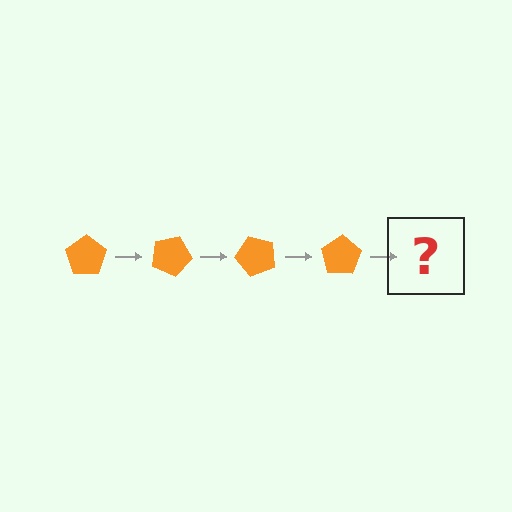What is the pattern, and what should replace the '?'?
The pattern is that the pentagon rotates 25 degrees each step. The '?' should be an orange pentagon rotated 100 degrees.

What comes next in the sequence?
The next element should be an orange pentagon rotated 100 degrees.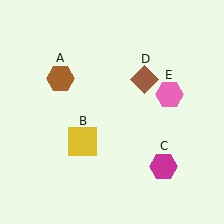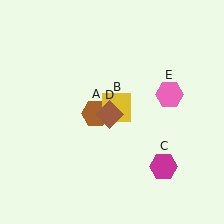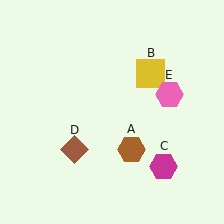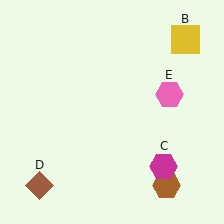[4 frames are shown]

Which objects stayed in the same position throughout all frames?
Magenta hexagon (object C) and pink hexagon (object E) remained stationary.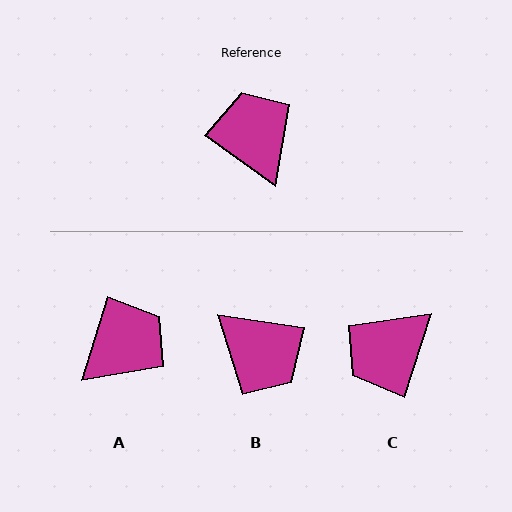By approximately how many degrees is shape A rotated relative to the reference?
Approximately 71 degrees clockwise.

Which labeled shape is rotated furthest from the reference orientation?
B, about 152 degrees away.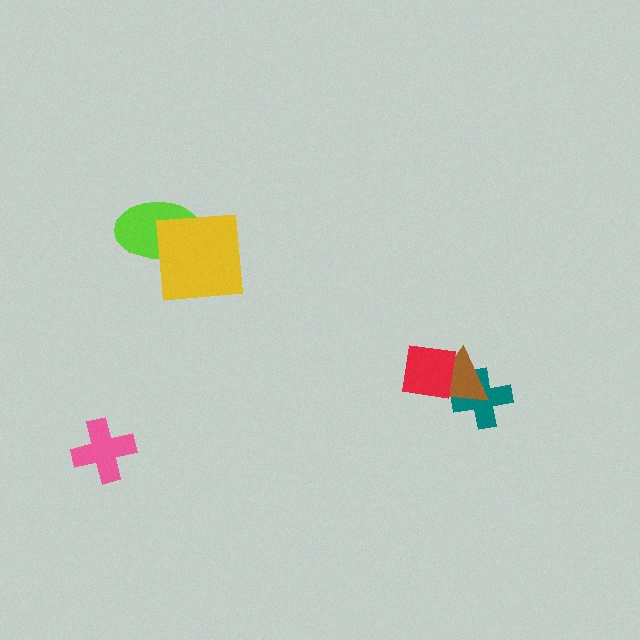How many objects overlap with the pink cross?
0 objects overlap with the pink cross.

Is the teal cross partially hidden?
Yes, it is partially covered by another shape.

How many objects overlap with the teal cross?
1 object overlaps with the teal cross.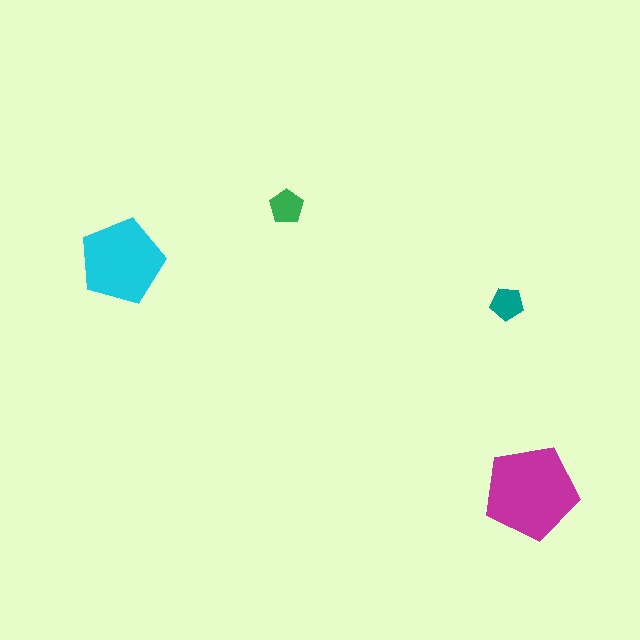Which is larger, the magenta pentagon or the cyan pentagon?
The magenta one.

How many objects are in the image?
There are 4 objects in the image.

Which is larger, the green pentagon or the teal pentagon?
The green one.